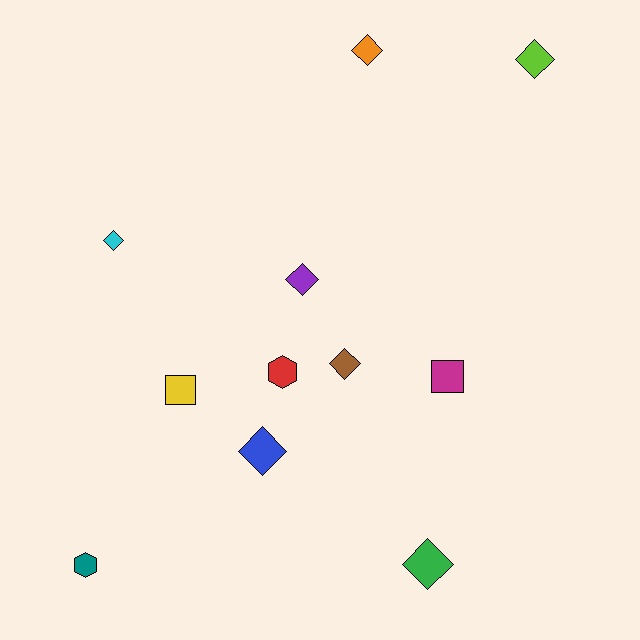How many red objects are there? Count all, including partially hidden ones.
There is 1 red object.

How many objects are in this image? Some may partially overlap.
There are 11 objects.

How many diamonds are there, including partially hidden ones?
There are 7 diamonds.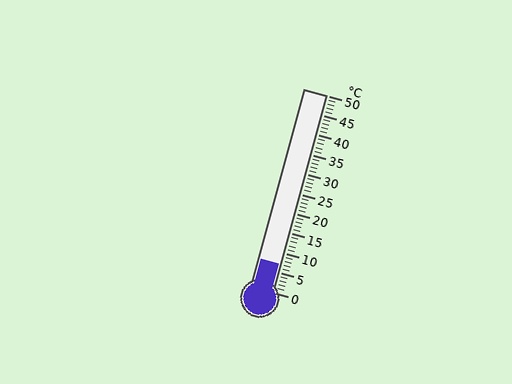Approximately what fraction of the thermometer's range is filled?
The thermometer is filled to approximately 15% of its range.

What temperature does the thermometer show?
The thermometer shows approximately 7°C.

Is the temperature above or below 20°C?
The temperature is below 20°C.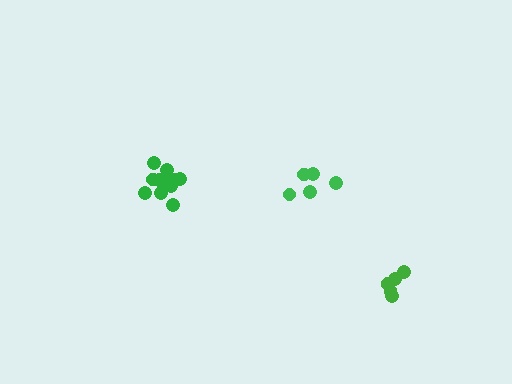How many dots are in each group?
Group 1: 11 dots, Group 2: 5 dots, Group 3: 5 dots (21 total).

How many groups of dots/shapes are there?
There are 3 groups.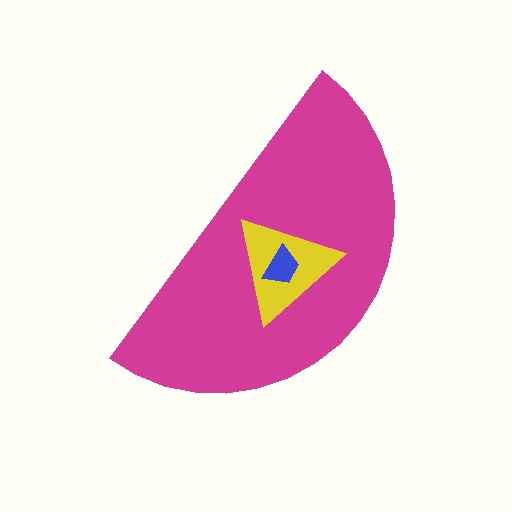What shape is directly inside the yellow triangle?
The blue trapezoid.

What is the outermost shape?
The magenta semicircle.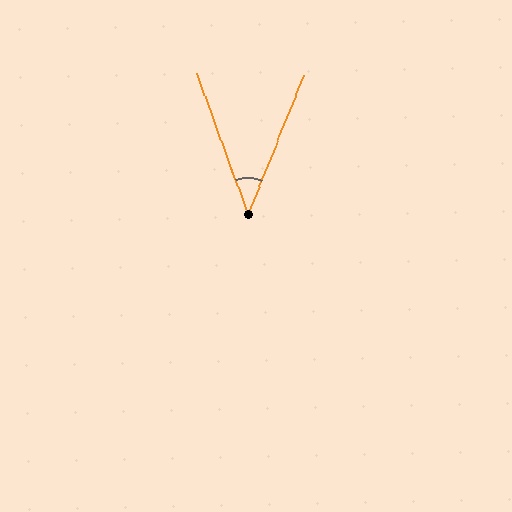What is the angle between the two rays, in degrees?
Approximately 42 degrees.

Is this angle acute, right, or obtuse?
It is acute.